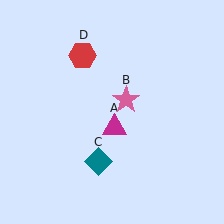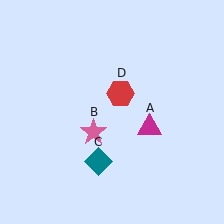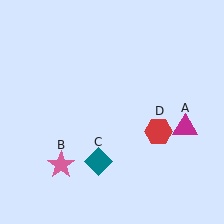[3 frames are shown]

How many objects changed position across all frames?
3 objects changed position: magenta triangle (object A), pink star (object B), red hexagon (object D).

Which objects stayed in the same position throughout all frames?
Teal diamond (object C) remained stationary.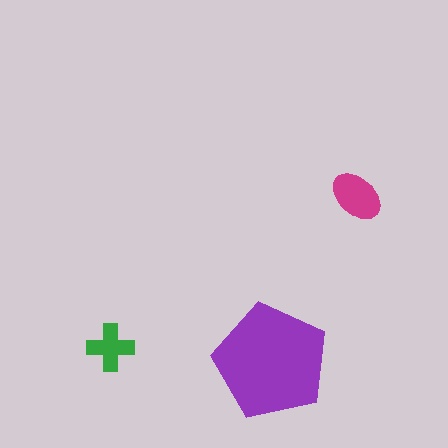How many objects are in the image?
There are 3 objects in the image.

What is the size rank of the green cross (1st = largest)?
3rd.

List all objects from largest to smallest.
The purple pentagon, the magenta ellipse, the green cross.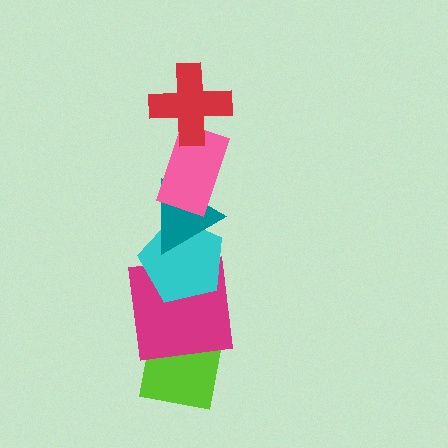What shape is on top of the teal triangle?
The pink rectangle is on top of the teal triangle.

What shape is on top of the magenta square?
The cyan pentagon is on top of the magenta square.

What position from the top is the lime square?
The lime square is 6th from the top.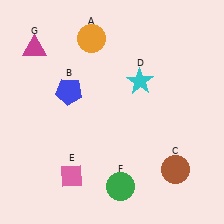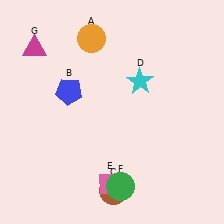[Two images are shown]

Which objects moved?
The objects that moved are: the brown circle (C), the pink diamond (E).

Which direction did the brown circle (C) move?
The brown circle (C) moved left.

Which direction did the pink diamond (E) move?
The pink diamond (E) moved right.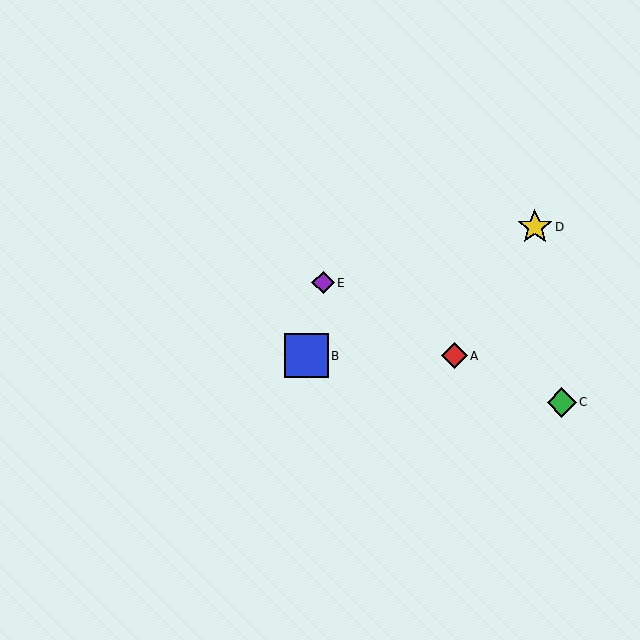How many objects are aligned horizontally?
2 objects (A, B) are aligned horizontally.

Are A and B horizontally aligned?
Yes, both are at y≈356.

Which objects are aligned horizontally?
Objects A, B are aligned horizontally.